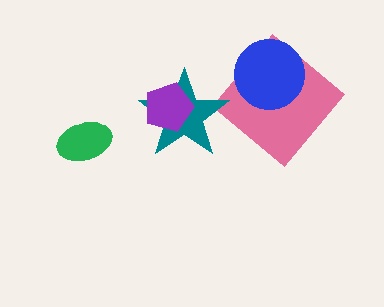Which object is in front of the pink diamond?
The blue circle is in front of the pink diamond.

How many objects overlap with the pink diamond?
1 object overlaps with the pink diamond.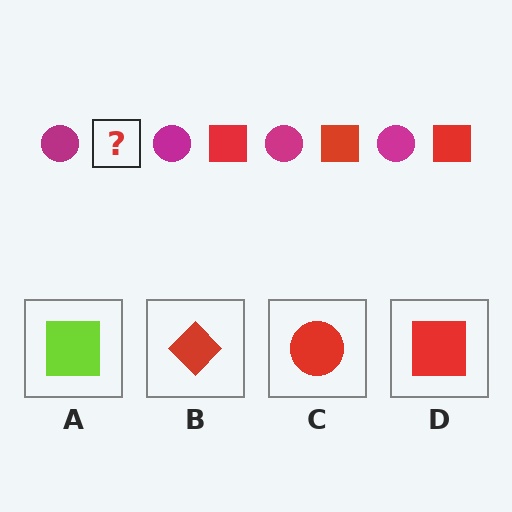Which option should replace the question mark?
Option D.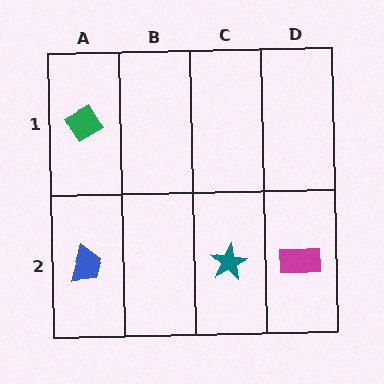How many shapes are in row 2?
3 shapes.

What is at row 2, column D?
A magenta rectangle.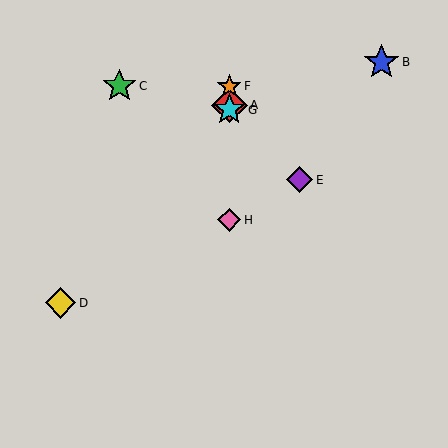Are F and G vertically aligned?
Yes, both are at x≈229.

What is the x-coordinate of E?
Object E is at x≈300.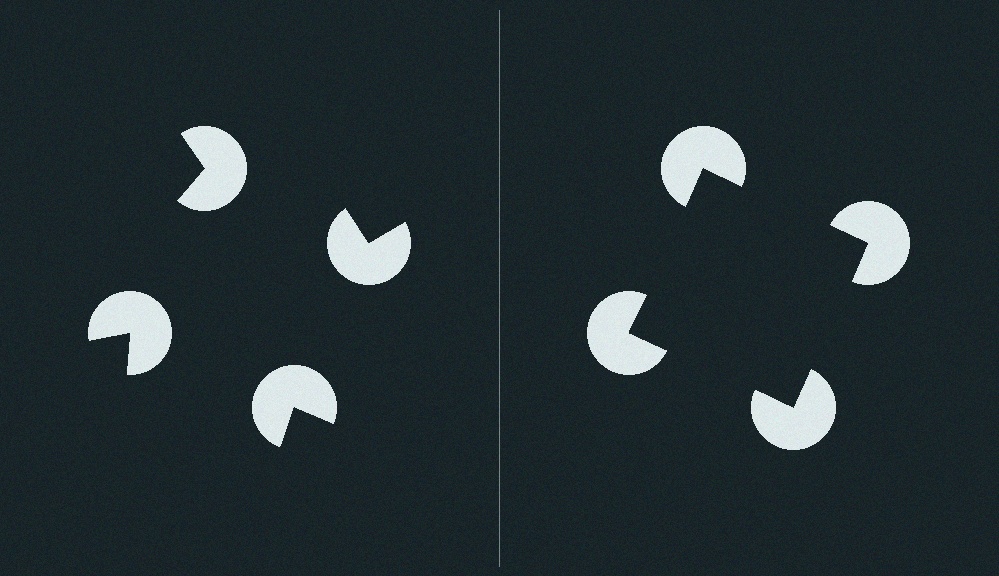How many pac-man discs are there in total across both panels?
8 — 4 on each side.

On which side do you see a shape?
An illusory square appears on the right side. On the left side the wedge cuts are rotated, so no coherent shape forms.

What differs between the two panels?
The pac-man discs are positioned identically on both sides; only the wedge orientations differ. On the right they align to a square; on the left they are misaligned.